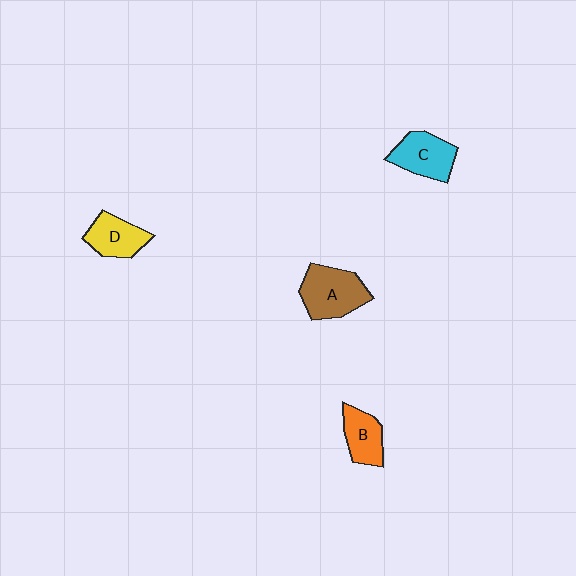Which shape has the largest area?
Shape A (brown).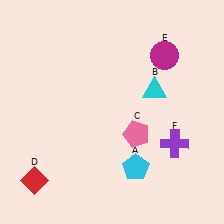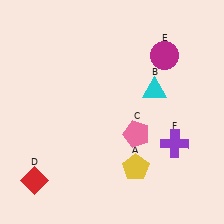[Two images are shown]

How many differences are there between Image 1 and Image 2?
There is 1 difference between the two images.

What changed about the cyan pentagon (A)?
In Image 1, A is cyan. In Image 2, it changed to yellow.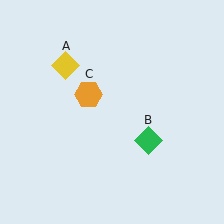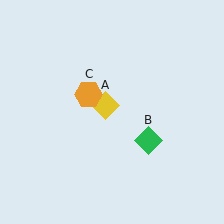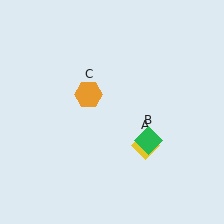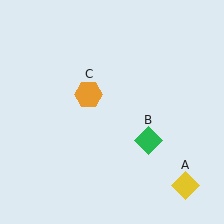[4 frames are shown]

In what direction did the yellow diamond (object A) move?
The yellow diamond (object A) moved down and to the right.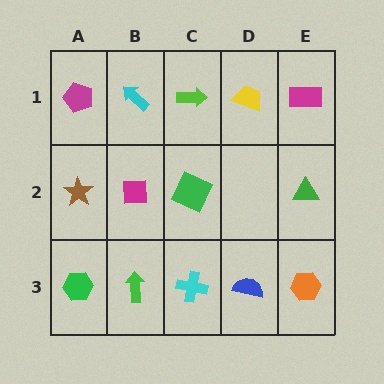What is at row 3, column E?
An orange hexagon.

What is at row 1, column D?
A yellow trapezoid.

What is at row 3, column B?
A green arrow.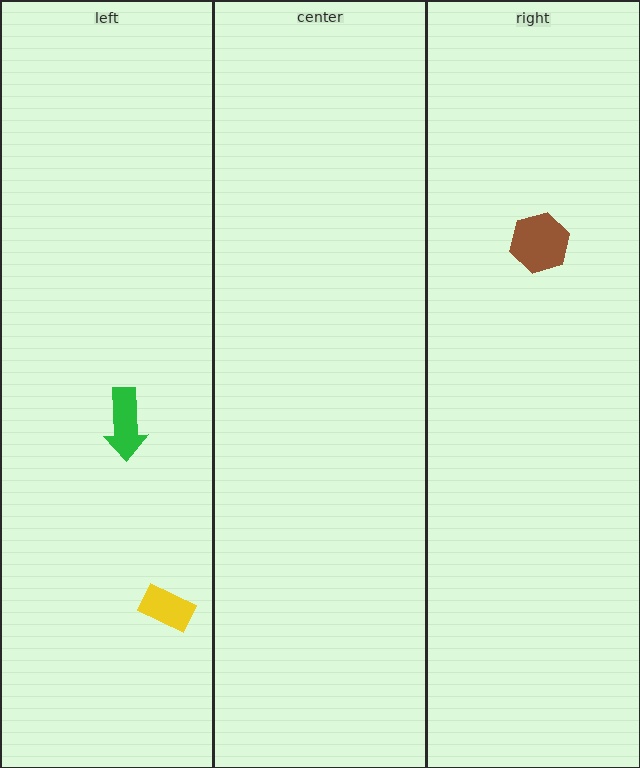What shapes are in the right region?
The brown hexagon.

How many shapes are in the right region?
1.